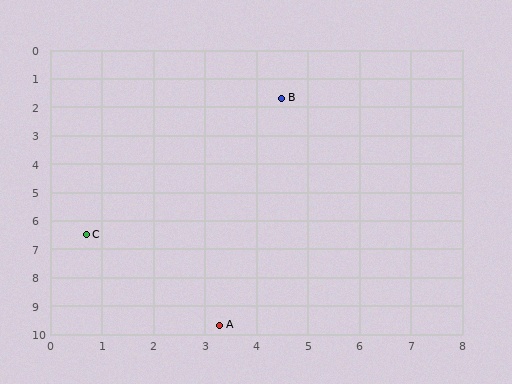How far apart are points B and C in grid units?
Points B and C are about 6.1 grid units apart.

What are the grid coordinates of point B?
Point B is at approximately (4.5, 1.7).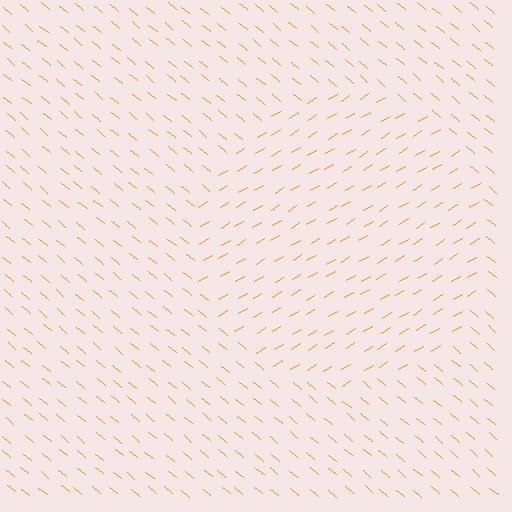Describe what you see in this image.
The image is filled with small orange line segments. A circle region in the image has lines oriented differently from the surrounding lines, creating a visible texture boundary.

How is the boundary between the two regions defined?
The boundary is defined purely by a change in line orientation (approximately 71 degrees difference). All lines are the same color and thickness.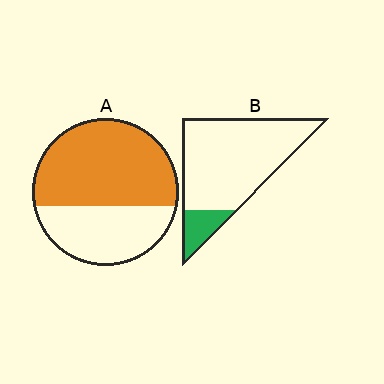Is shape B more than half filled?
No.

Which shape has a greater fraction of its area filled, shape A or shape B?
Shape A.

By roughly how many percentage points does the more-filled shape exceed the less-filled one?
By roughly 45 percentage points (A over B).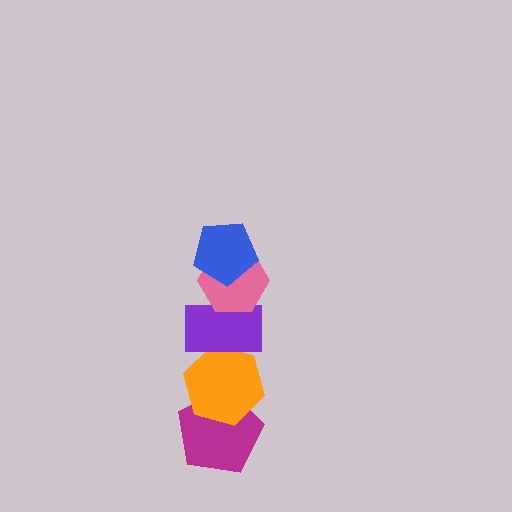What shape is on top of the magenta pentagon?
The orange hexagon is on top of the magenta pentagon.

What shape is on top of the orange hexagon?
The purple rectangle is on top of the orange hexagon.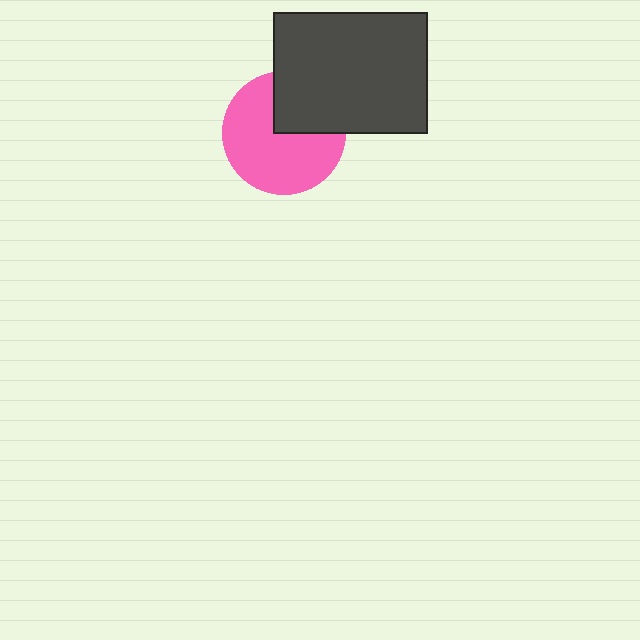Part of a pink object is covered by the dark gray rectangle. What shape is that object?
It is a circle.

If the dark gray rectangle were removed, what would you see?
You would see the complete pink circle.